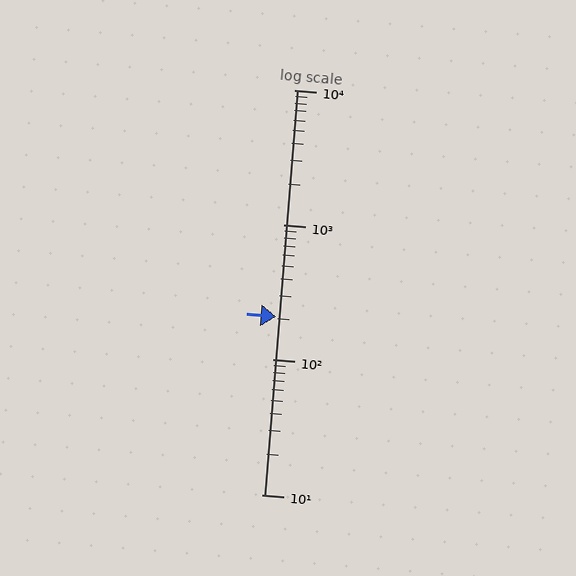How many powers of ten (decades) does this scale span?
The scale spans 3 decades, from 10 to 10000.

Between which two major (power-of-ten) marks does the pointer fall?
The pointer is between 100 and 1000.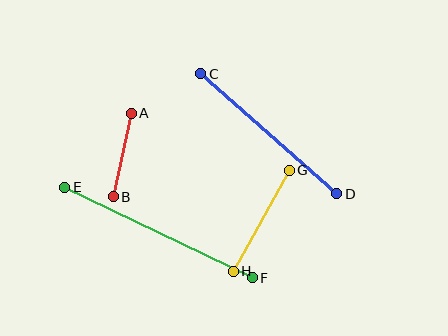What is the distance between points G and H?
The distance is approximately 115 pixels.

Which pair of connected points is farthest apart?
Points E and F are farthest apart.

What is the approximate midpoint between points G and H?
The midpoint is at approximately (261, 221) pixels.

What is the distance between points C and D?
The distance is approximately 181 pixels.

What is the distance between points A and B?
The distance is approximately 85 pixels.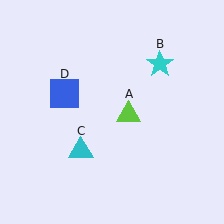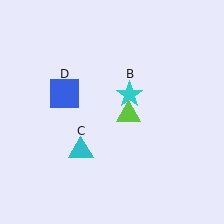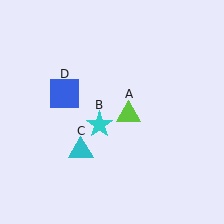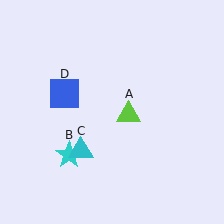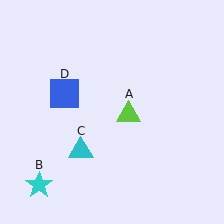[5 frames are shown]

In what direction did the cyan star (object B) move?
The cyan star (object B) moved down and to the left.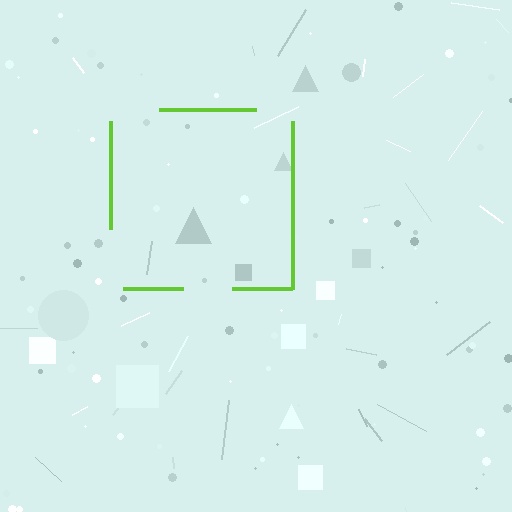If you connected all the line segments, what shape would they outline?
They would outline a square.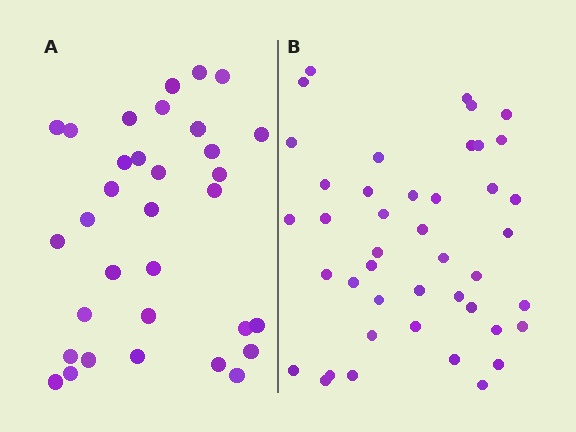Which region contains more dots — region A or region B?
Region B (the right region) has more dots.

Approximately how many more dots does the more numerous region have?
Region B has roughly 10 or so more dots than region A.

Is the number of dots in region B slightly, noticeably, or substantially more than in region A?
Region B has noticeably more, but not dramatically so. The ratio is roughly 1.3 to 1.